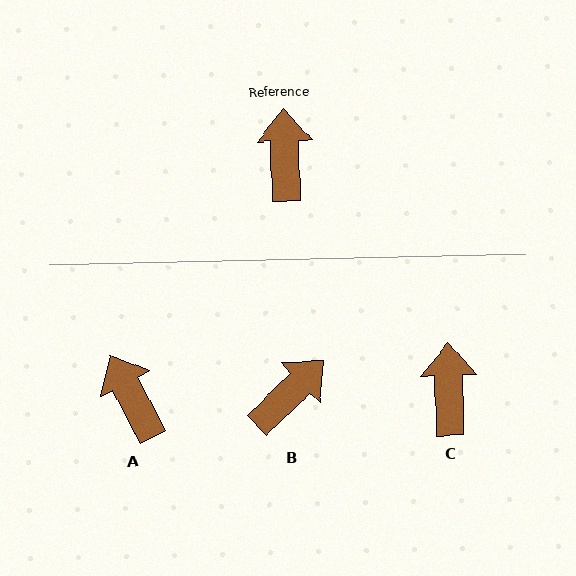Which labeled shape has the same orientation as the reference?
C.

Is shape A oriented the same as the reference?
No, it is off by about 27 degrees.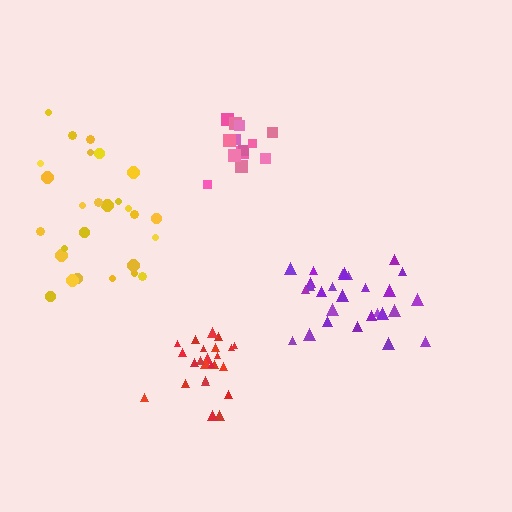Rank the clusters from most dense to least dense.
red, pink, purple, yellow.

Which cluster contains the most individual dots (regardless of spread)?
Yellow (27).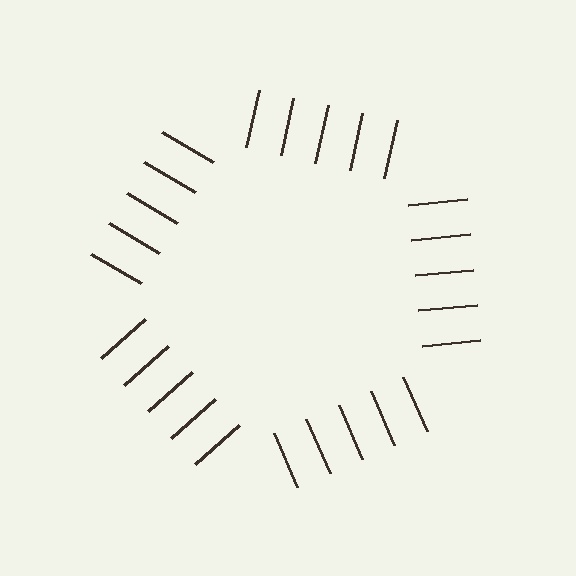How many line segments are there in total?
25 — 5 along each of the 5 edges.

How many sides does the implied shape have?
5 sides — the line-ends trace a pentagon.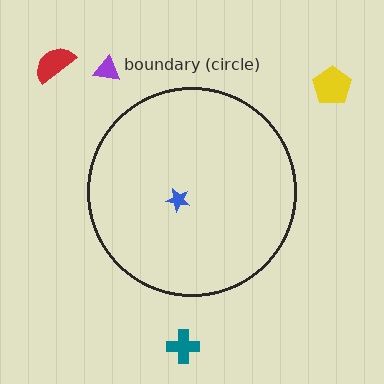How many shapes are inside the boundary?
1 inside, 4 outside.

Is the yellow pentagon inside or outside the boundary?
Outside.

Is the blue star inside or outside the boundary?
Inside.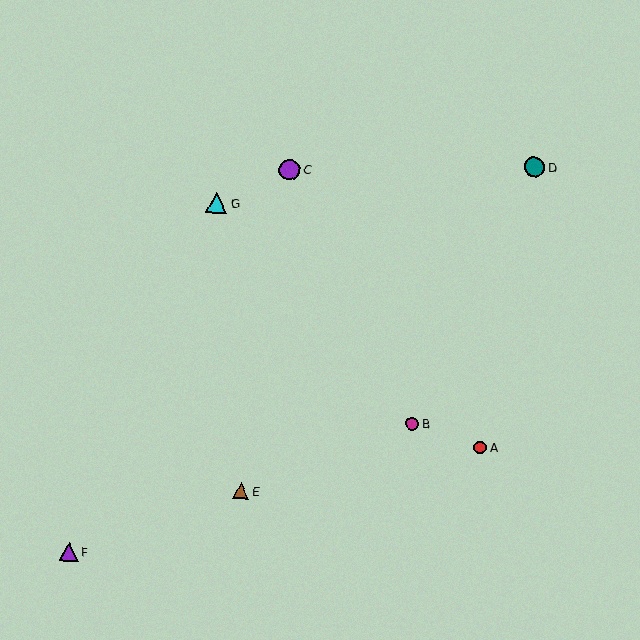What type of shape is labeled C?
Shape C is a purple circle.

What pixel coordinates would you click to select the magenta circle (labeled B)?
Click at (412, 424) to select the magenta circle B.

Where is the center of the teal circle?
The center of the teal circle is at (534, 167).